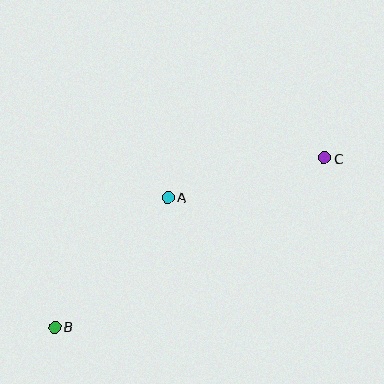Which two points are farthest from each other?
Points B and C are farthest from each other.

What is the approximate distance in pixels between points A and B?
The distance between A and B is approximately 172 pixels.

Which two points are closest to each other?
Points A and C are closest to each other.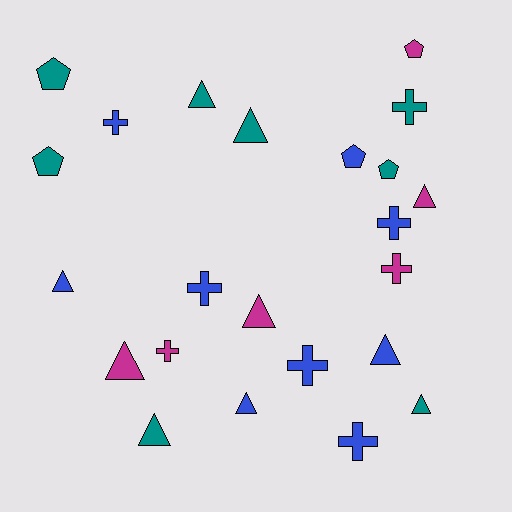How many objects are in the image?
There are 23 objects.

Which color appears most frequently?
Blue, with 9 objects.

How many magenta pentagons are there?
There is 1 magenta pentagon.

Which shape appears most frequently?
Triangle, with 10 objects.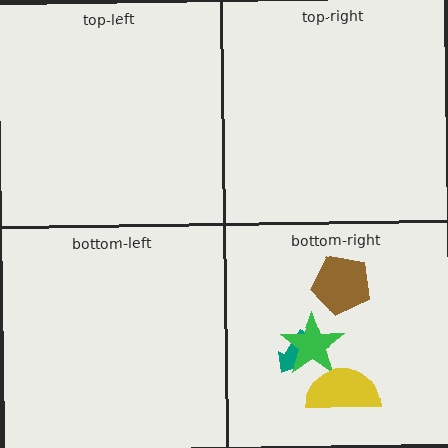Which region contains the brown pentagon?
The bottom-right region.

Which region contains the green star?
The bottom-right region.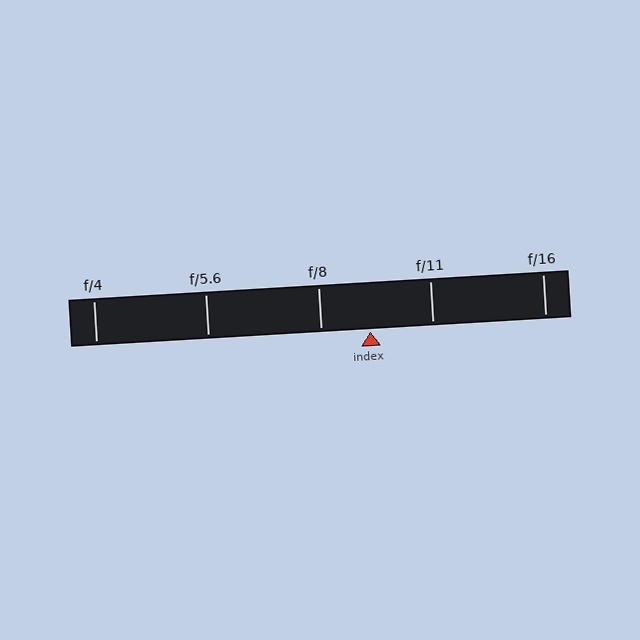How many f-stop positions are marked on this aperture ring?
There are 5 f-stop positions marked.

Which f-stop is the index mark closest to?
The index mark is closest to f/8.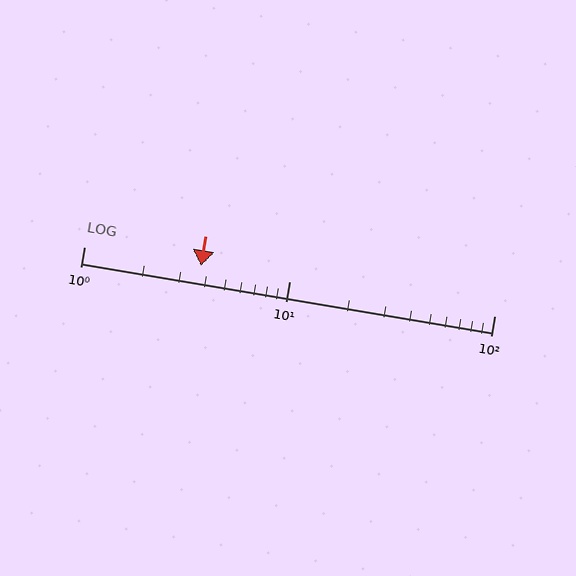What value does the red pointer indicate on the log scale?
The pointer indicates approximately 3.7.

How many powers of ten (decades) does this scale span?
The scale spans 2 decades, from 1 to 100.